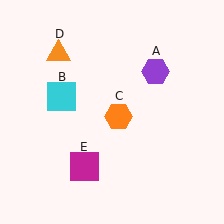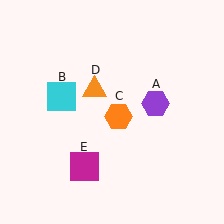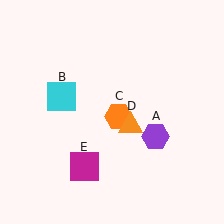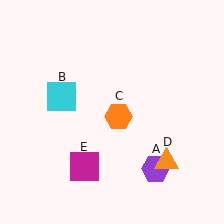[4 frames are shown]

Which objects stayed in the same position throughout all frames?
Cyan square (object B) and orange hexagon (object C) and magenta square (object E) remained stationary.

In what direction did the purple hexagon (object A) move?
The purple hexagon (object A) moved down.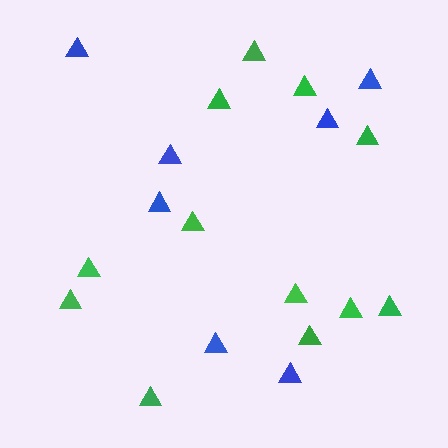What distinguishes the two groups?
There are 2 groups: one group of green triangles (12) and one group of blue triangles (7).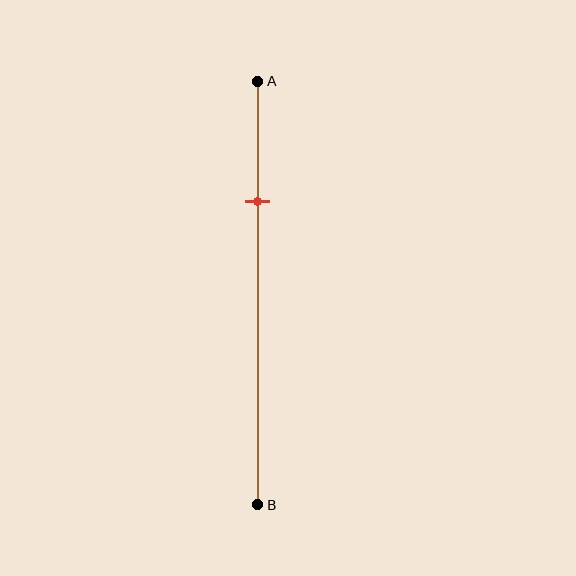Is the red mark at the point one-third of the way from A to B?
No, the mark is at about 30% from A, not at the 33% one-third point.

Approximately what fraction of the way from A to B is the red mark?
The red mark is approximately 30% of the way from A to B.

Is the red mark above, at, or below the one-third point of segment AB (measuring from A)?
The red mark is above the one-third point of segment AB.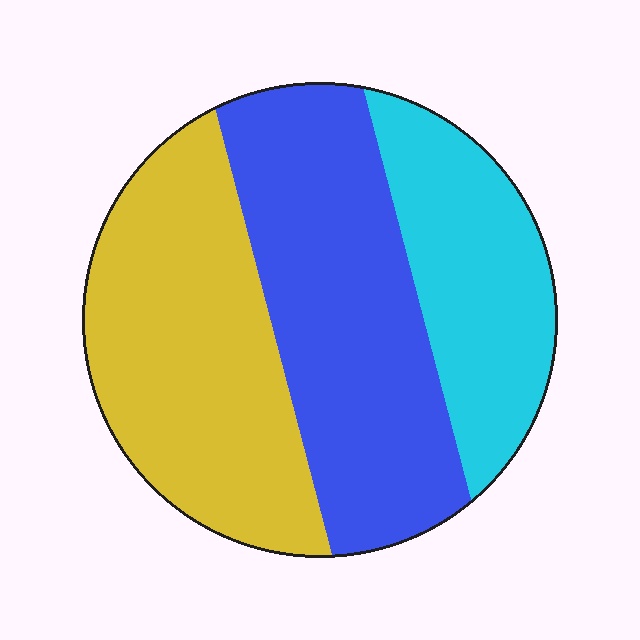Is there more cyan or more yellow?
Yellow.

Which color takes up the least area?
Cyan, at roughly 25%.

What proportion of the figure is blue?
Blue covers about 40% of the figure.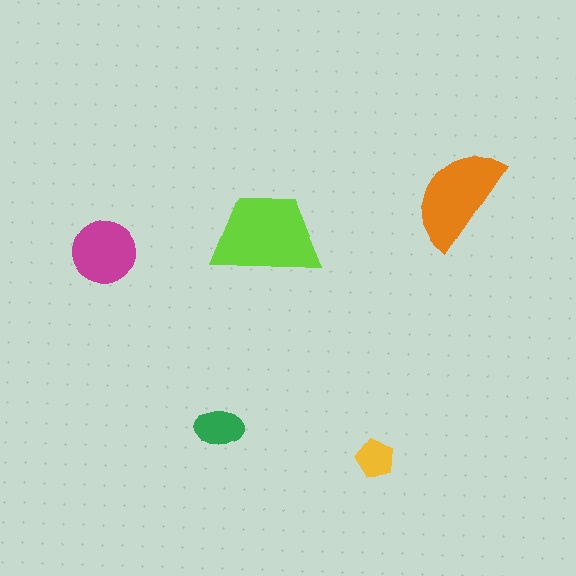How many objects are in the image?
There are 5 objects in the image.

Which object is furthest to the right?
The orange semicircle is rightmost.